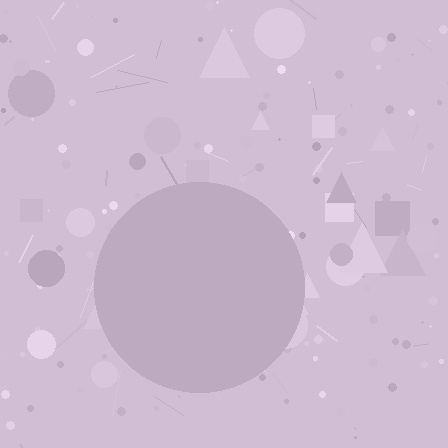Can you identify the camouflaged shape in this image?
The camouflaged shape is a circle.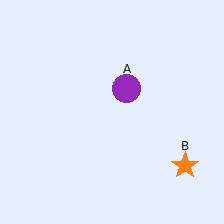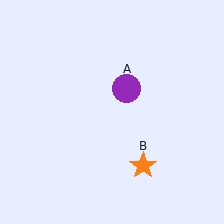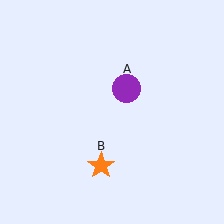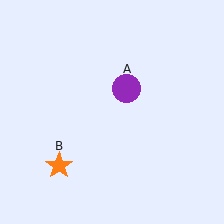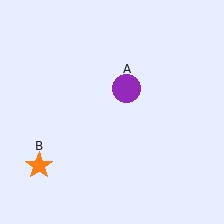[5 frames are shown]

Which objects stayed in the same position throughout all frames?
Purple circle (object A) remained stationary.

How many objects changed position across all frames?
1 object changed position: orange star (object B).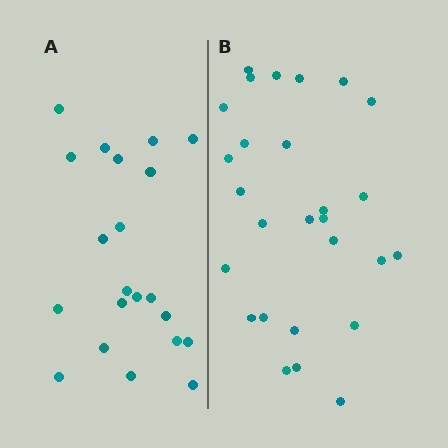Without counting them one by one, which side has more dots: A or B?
Region B (the right region) has more dots.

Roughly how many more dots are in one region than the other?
Region B has about 6 more dots than region A.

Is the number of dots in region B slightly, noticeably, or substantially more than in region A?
Region B has noticeably more, but not dramatically so. The ratio is roughly 1.3 to 1.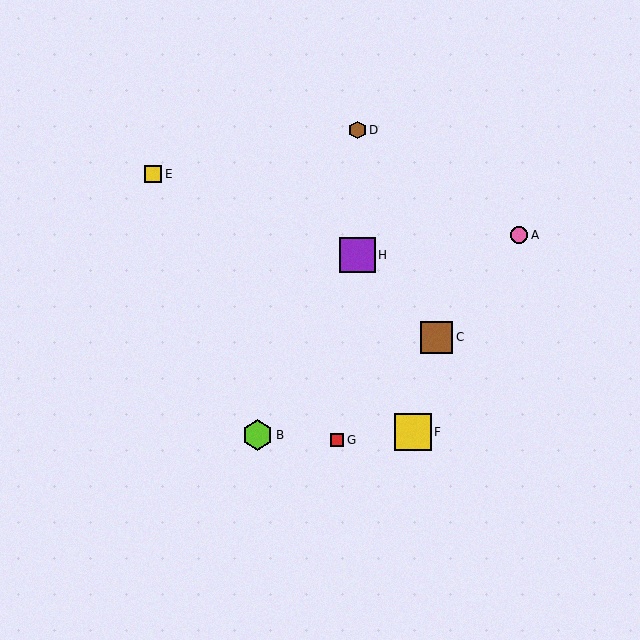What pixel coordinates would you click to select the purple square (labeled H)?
Click at (357, 255) to select the purple square H.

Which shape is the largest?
The yellow square (labeled F) is the largest.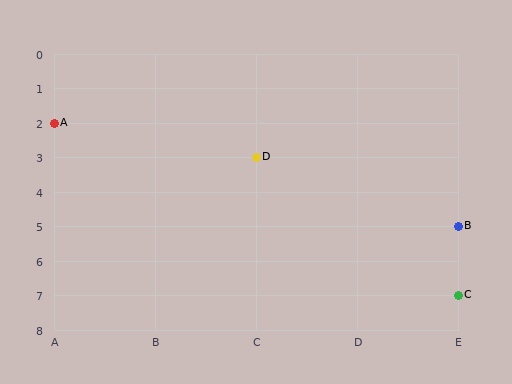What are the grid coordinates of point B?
Point B is at grid coordinates (E, 5).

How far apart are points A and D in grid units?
Points A and D are 2 columns and 1 row apart (about 2.2 grid units diagonally).